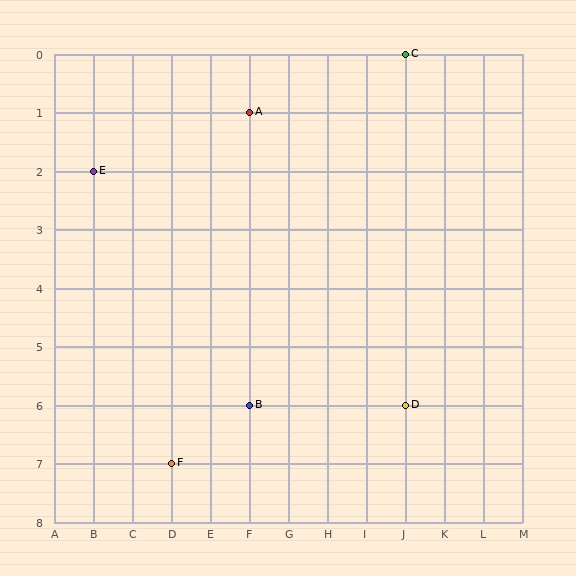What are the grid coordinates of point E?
Point E is at grid coordinates (B, 2).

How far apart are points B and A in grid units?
Points B and A are 5 rows apart.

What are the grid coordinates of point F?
Point F is at grid coordinates (D, 7).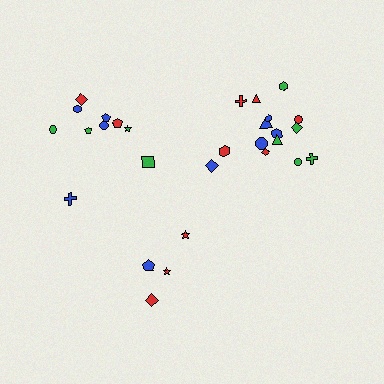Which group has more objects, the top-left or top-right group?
The top-right group.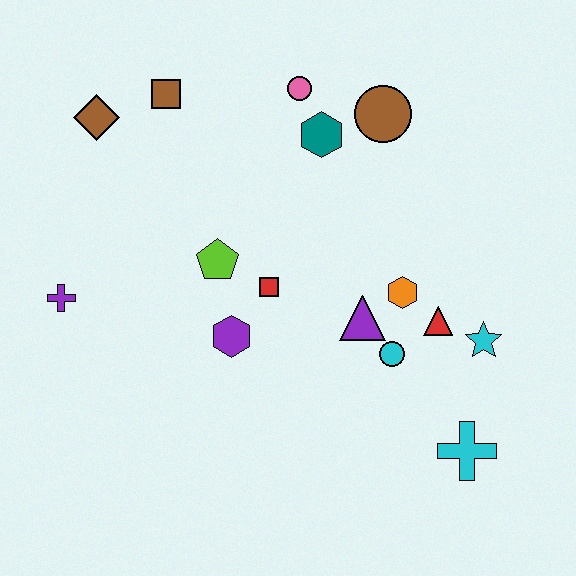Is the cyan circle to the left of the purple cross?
No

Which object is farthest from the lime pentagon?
The cyan cross is farthest from the lime pentagon.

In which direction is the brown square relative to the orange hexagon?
The brown square is to the left of the orange hexagon.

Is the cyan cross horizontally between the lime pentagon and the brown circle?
No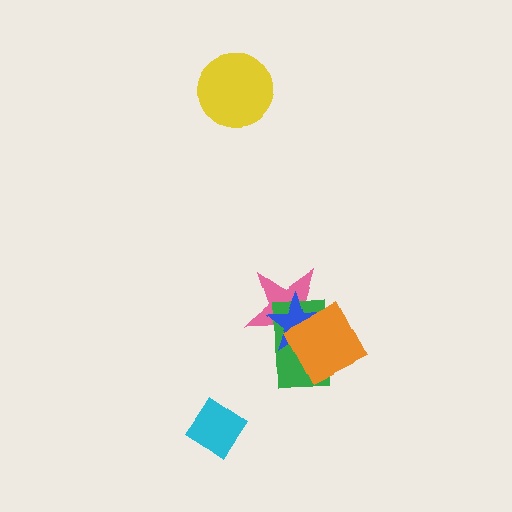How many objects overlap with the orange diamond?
3 objects overlap with the orange diamond.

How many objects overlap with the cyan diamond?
0 objects overlap with the cyan diamond.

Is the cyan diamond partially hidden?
No, no other shape covers it.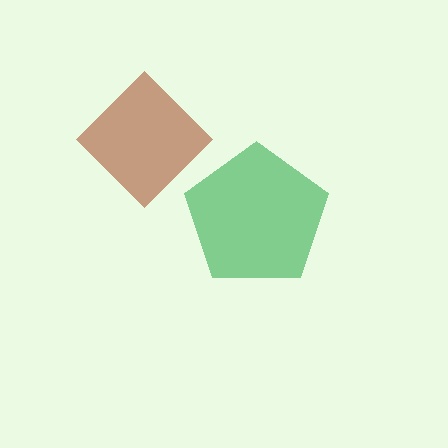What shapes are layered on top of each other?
The layered shapes are: a brown diamond, a green pentagon.